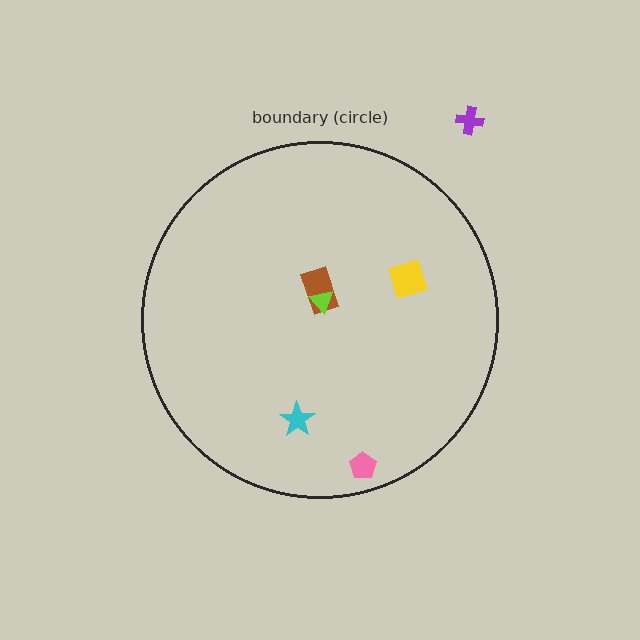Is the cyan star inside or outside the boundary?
Inside.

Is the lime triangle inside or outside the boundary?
Inside.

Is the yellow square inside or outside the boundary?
Inside.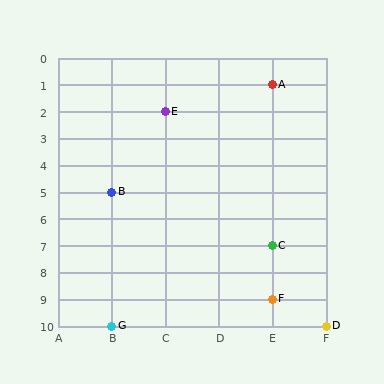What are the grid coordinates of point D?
Point D is at grid coordinates (F, 10).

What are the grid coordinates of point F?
Point F is at grid coordinates (E, 9).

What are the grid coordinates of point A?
Point A is at grid coordinates (E, 1).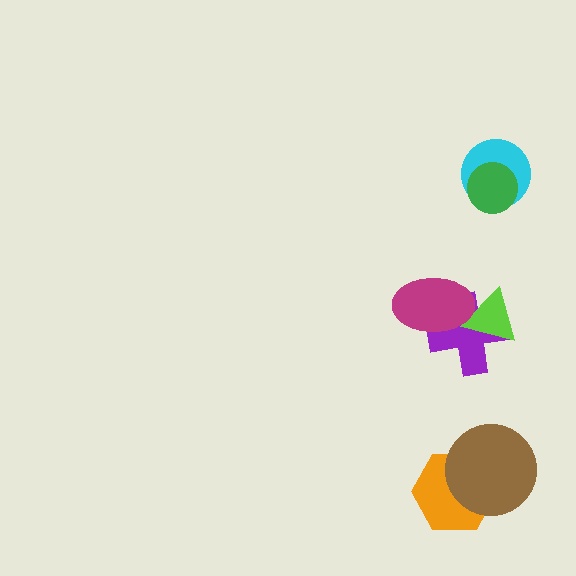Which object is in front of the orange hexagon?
The brown circle is in front of the orange hexagon.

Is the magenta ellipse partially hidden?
No, no other shape covers it.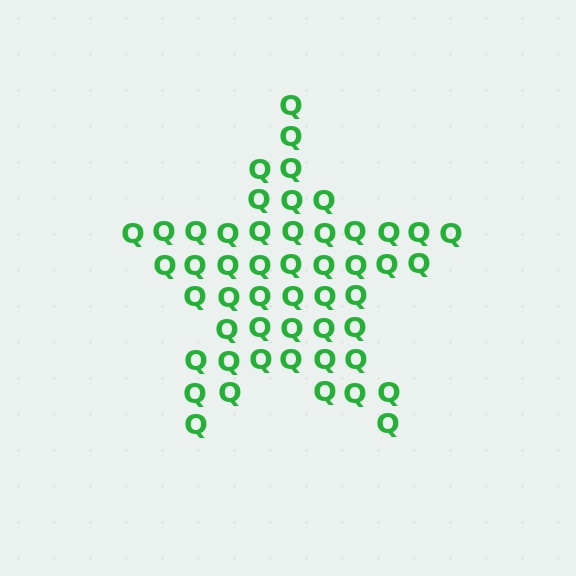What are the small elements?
The small elements are letter Q's.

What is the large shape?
The large shape is a star.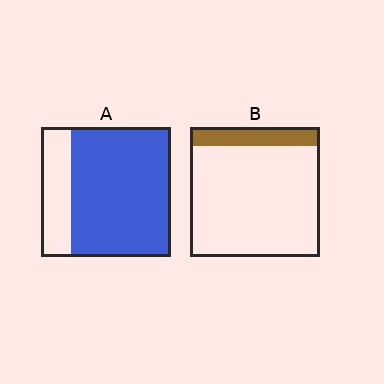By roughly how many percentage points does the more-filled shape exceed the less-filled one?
By roughly 60 percentage points (A over B).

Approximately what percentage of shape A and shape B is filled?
A is approximately 75% and B is approximately 15%.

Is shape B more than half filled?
No.